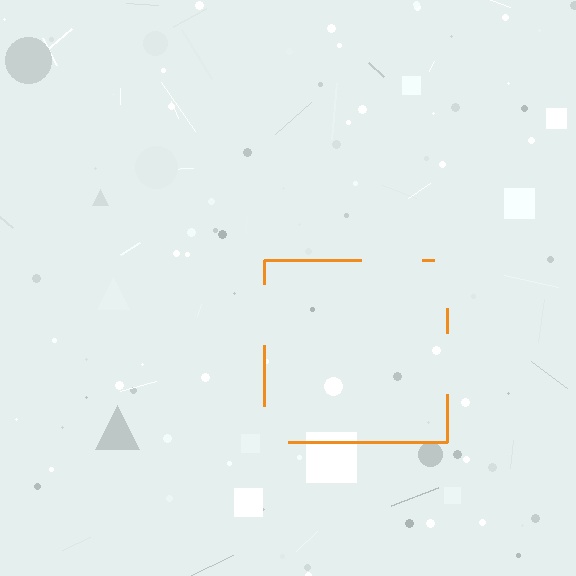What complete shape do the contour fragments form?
The contour fragments form a square.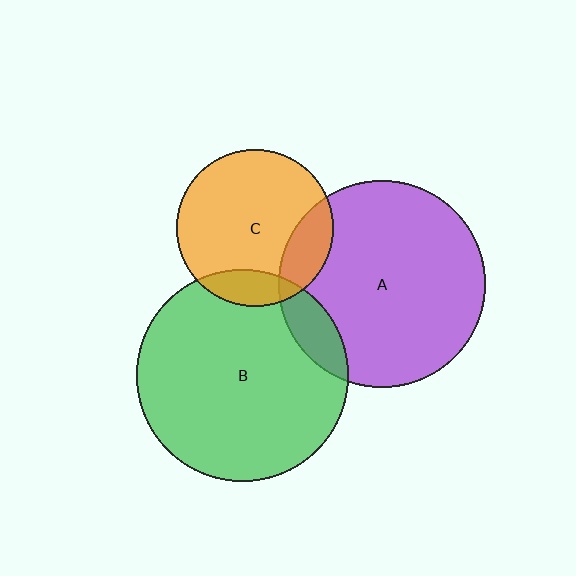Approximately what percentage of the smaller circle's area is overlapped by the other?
Approximately 20%.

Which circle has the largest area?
Circle B (green).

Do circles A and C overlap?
Yes.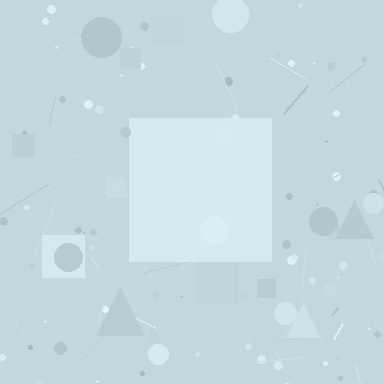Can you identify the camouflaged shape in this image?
The camouflaged shape is a square.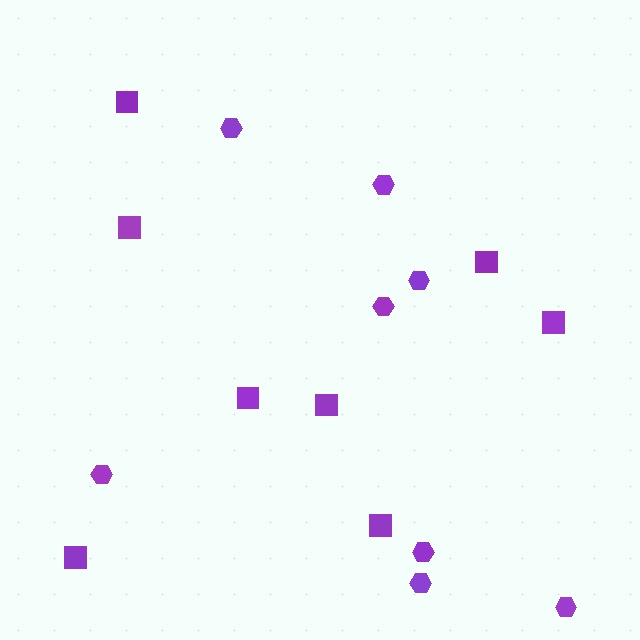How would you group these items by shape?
There are 2 groups: one group of hexagons (8) and one group of squares (8).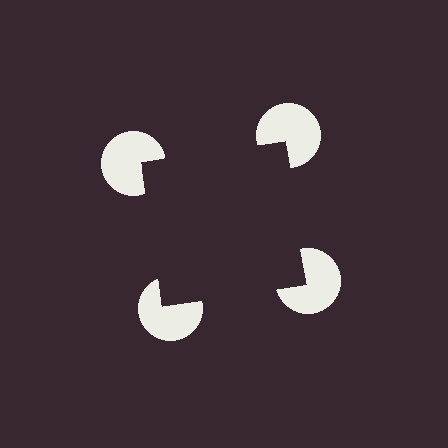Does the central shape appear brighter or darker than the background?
It typically appears slightly darker than the background, even though no actual brightness change is drawn.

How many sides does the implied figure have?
4 sides.